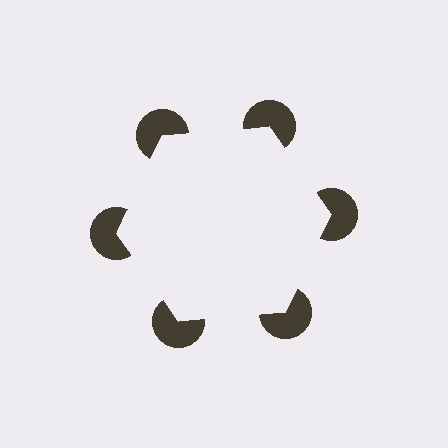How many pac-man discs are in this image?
There are 6 — one at each vertex of the illusory hexagon.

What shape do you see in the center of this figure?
An illusory hexagon — its edges are inferred from the aligned wedge cuts in the pac-man discs, not physically drawn.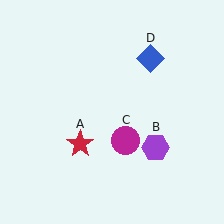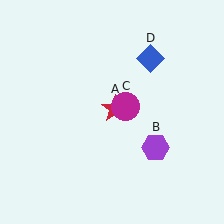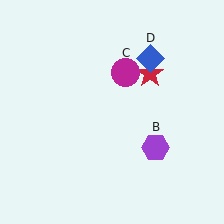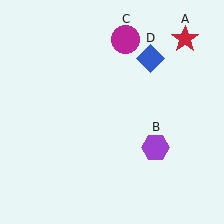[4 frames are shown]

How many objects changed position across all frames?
2 objects changed position: red star (object A), magenta circle (object C).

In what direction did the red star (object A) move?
The red star (object A) moved up and to the right.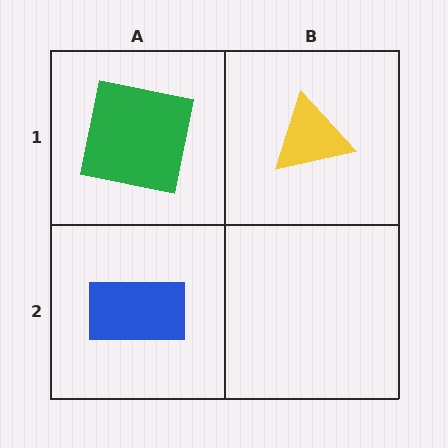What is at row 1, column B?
A yellow triangle.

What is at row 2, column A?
A blue rectangle.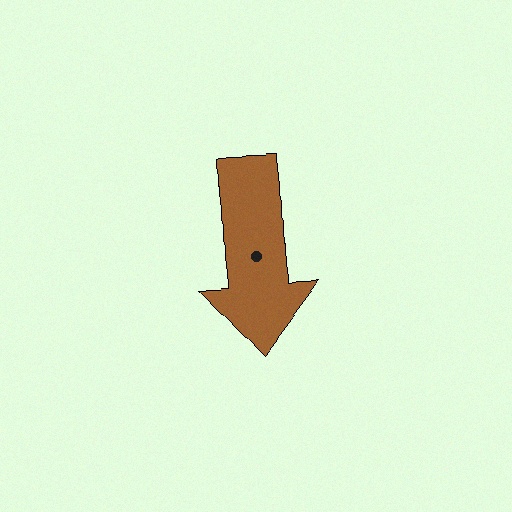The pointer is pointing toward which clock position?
Roughly 6 o'clock.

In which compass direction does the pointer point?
South.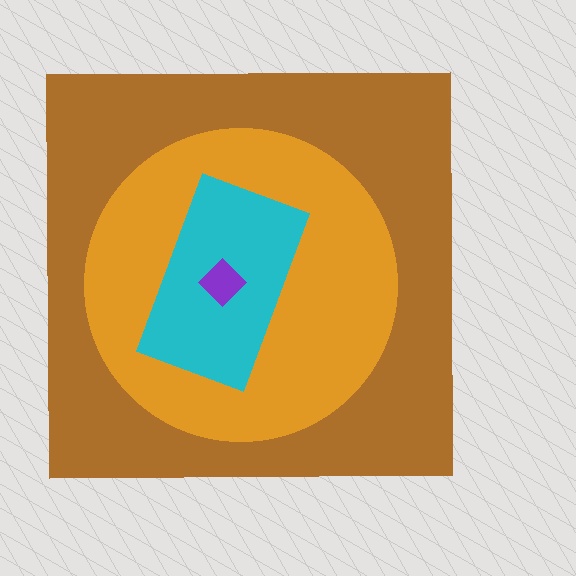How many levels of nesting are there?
4.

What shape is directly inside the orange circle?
The cyan rectangle.